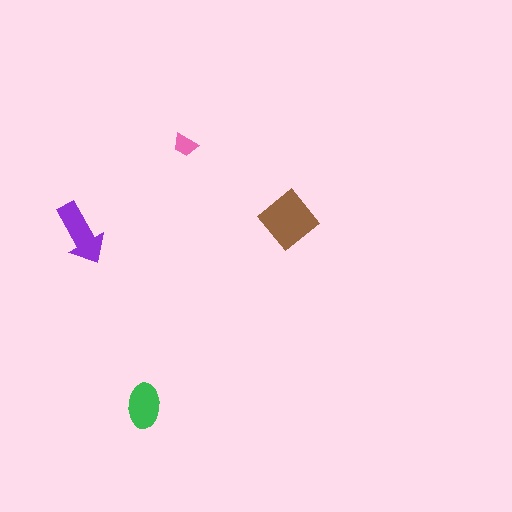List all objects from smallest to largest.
The pink trapezoid, the green ellipse, the purple arrow, the brown diamond.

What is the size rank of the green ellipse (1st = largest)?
3rd.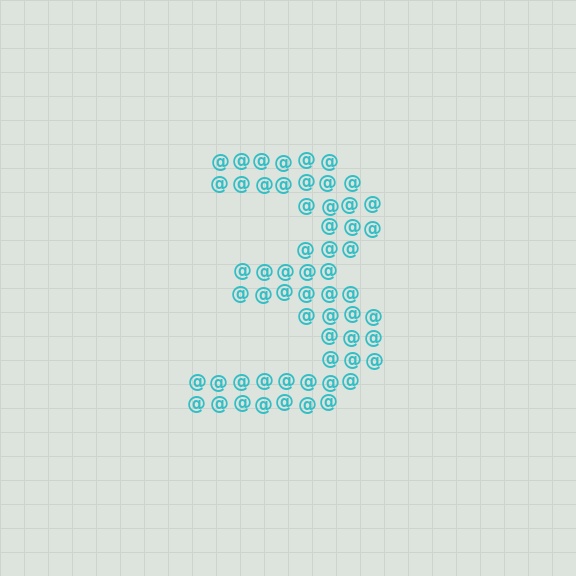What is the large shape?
The large shape is the digit 3.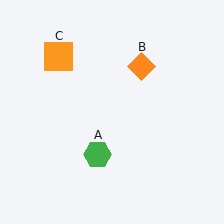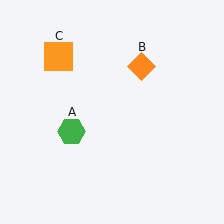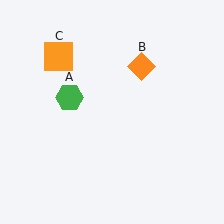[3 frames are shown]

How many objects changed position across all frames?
1 object changed position: green hexagon (object A).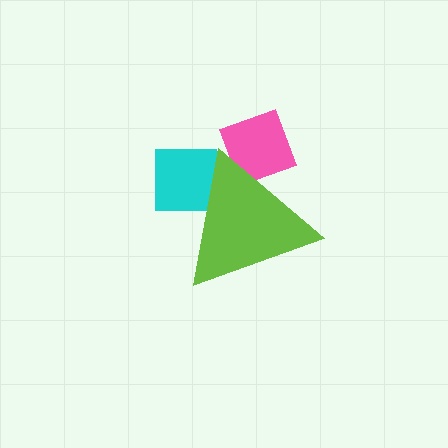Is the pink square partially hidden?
Yes, the pink square is partially hidden behind the lime triangle.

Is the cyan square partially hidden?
Yes, the cyan square is partially hidden behind the lime triangle.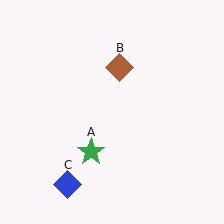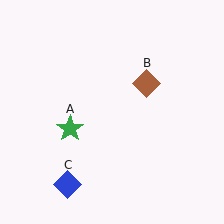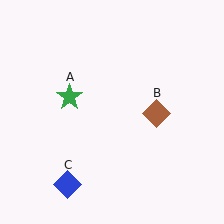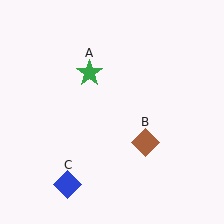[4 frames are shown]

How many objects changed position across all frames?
2 objects changed position: green star (object A), brown diamond (object B).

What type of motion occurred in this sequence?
The green star (object A), brown diamond (object B) rotated clockwise around the center of the scene.